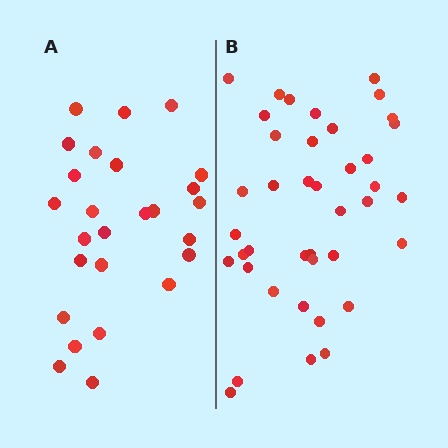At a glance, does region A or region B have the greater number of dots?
Region B (the right region) has more dots.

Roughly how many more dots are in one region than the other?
Region B has approximately 15 more dots than region A.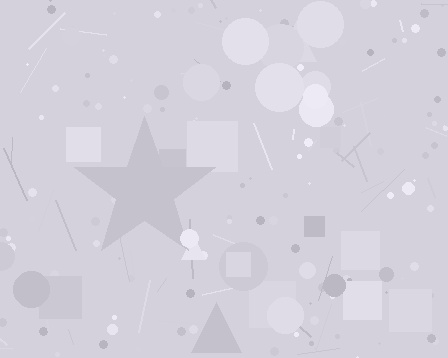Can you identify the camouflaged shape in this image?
The camouflaged shape is a star.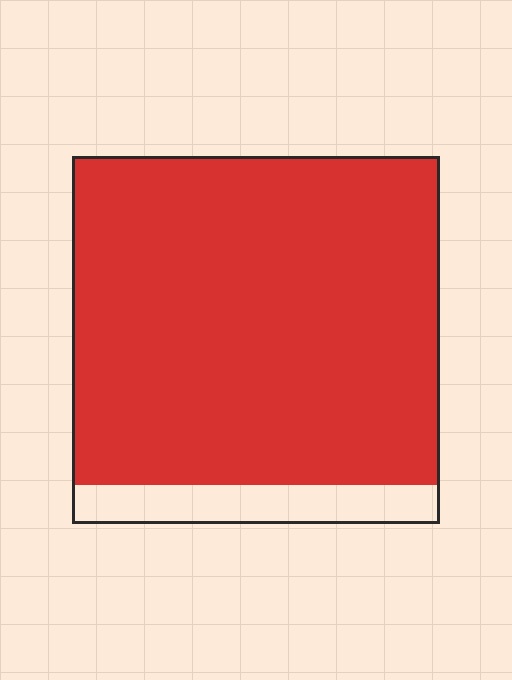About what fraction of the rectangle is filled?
About nine tenths (9/10).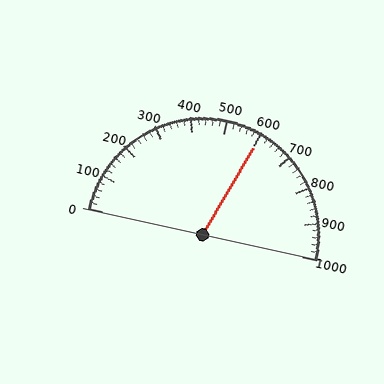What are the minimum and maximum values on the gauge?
The gauge ranges from 0 to 1000.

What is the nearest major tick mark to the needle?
The nearest major tick mark is 600.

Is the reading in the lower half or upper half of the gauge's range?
The reading is in the upper half of the range (0 to 1000).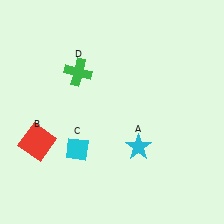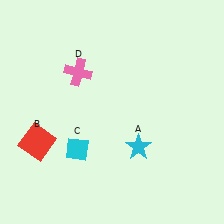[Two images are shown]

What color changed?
The cross (D) changed from green in Image 1 to pink in Image 2.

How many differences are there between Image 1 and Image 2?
There is 1 difference between the two images.